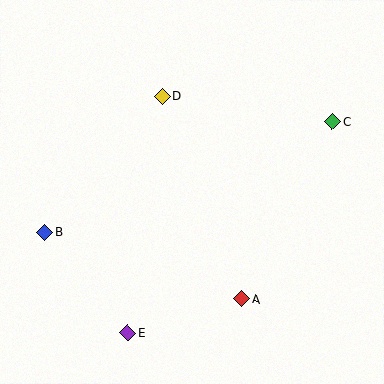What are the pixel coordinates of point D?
Point D is at (162, 96).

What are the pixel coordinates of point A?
Point A is at (242, 299).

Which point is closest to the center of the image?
Point D at (162, 96) is closest to the center.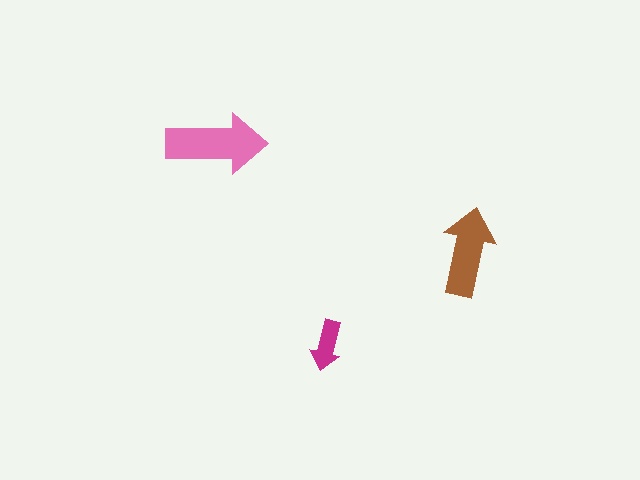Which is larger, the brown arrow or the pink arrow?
The pink one.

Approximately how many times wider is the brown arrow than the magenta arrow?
About 2 times wider.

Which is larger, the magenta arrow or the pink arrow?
The pink one.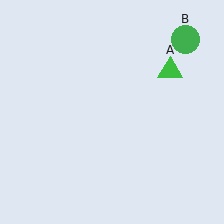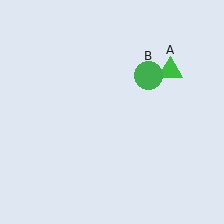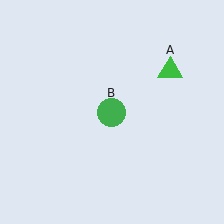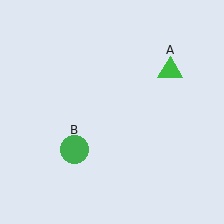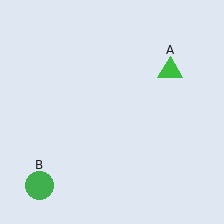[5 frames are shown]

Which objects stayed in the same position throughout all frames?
Green triangle (object A) remained stationary.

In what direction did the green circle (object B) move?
The green circle (object B) moved down and to the left.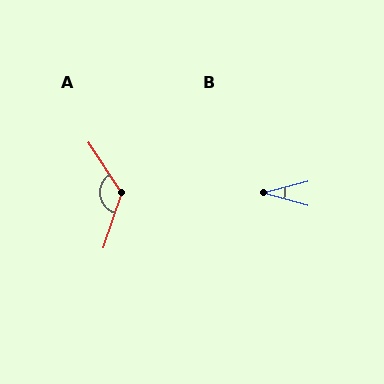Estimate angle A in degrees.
Approximately 129 degrees.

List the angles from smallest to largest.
B (30°), A (129°).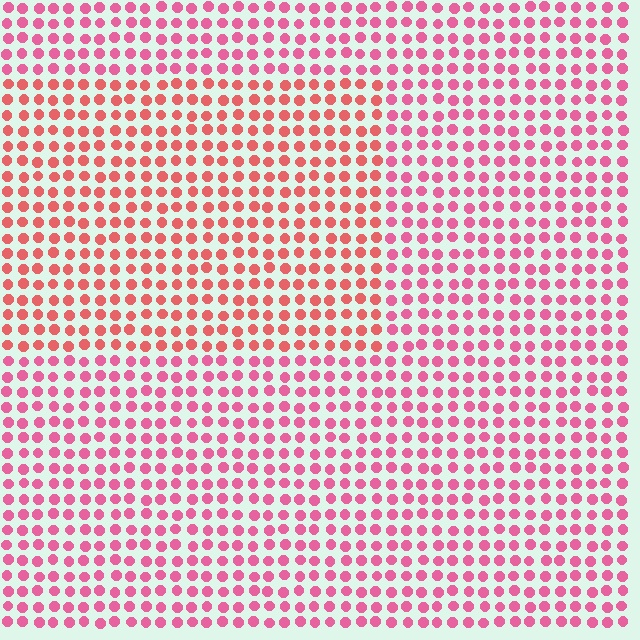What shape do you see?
I see a rectangle.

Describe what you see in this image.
The image is filled with small pink elements in a uniform arrangement. A rectangle-shaped region is visible where the elements are tinted to a slightly different hue, forming a subtle color boundary.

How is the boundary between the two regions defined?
The boundary is defined purely by a slight shift in hue (about 25 degrees). Spacing, size, and orientation are identical on both sides.